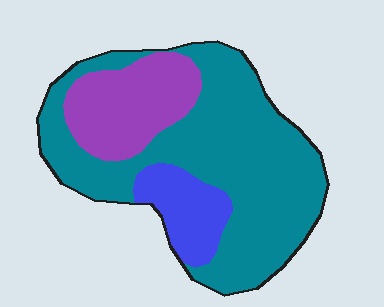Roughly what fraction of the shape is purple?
Purple covers around 20% of the shape.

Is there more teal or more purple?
Teal.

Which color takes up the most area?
Teal, at roughly 65%.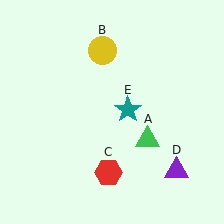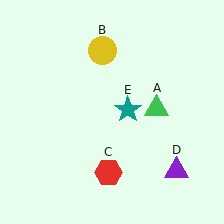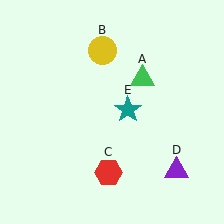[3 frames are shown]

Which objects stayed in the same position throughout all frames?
Yellow circle (object B) and red hexagon (object C) and purple triangle (object D) and teal star (object E) remained stationary.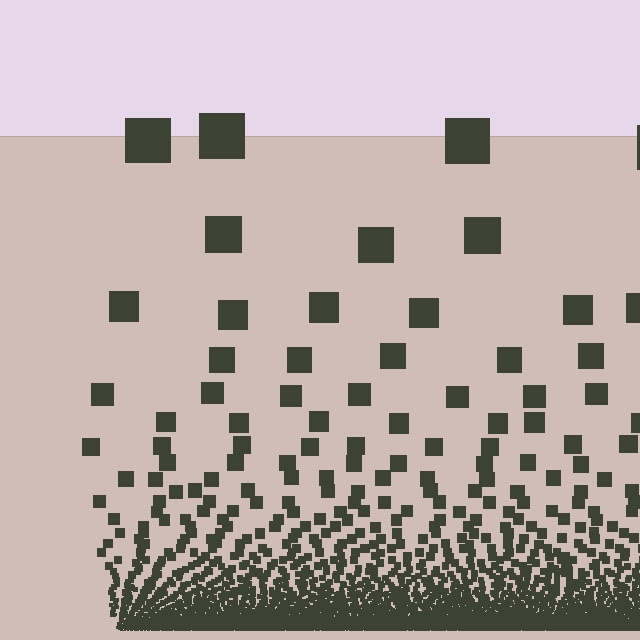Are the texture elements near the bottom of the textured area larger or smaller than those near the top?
Smaller. The gradient is inverted — elements near the bottom are smaller and denser.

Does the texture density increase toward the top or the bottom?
Density increases toward the bottom.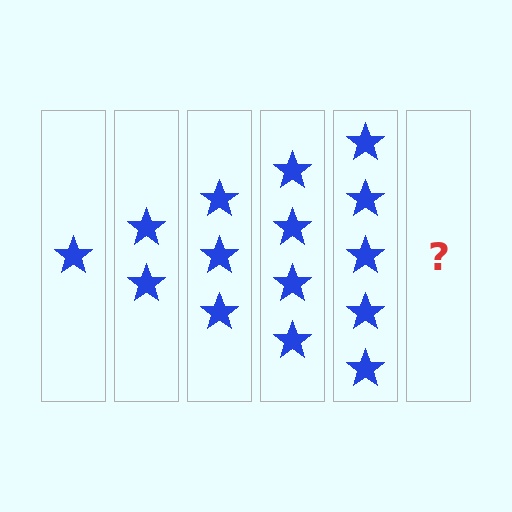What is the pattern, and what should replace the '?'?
The pattern is that each step adds one more star. The '?' should be 6 stars.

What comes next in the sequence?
The next element should be 6 stars.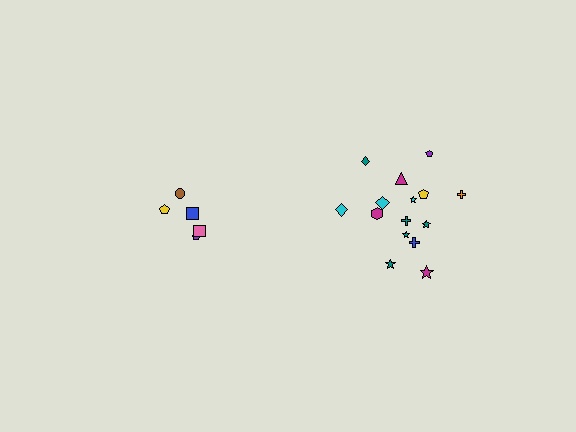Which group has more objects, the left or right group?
The right group.